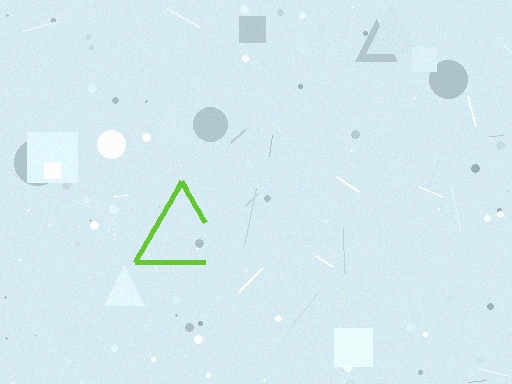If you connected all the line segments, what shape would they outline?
They would outline a triangle.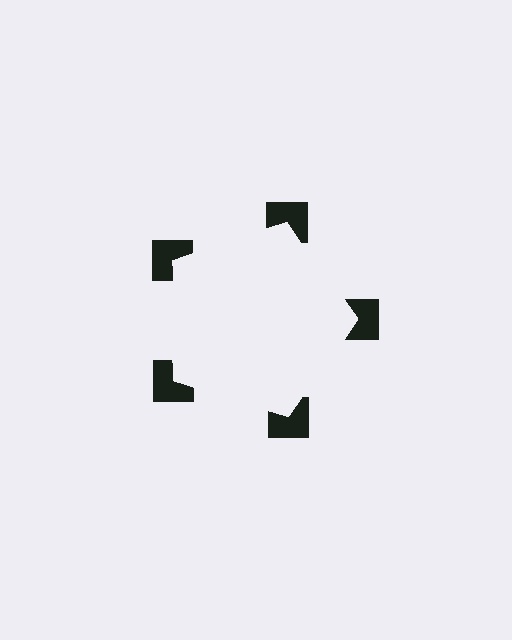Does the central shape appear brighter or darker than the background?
It typically appears slightly brighter than the background, even though no actual brightness change is drawn.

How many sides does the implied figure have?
5 sides.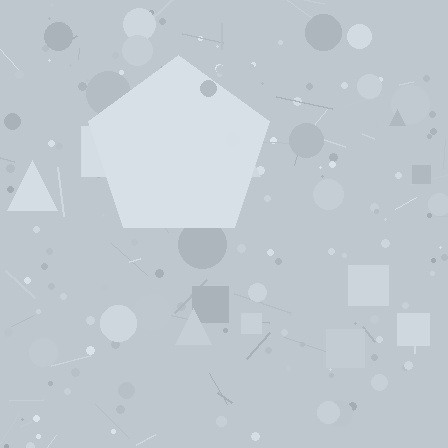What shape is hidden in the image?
A pentagon is hidden in the image.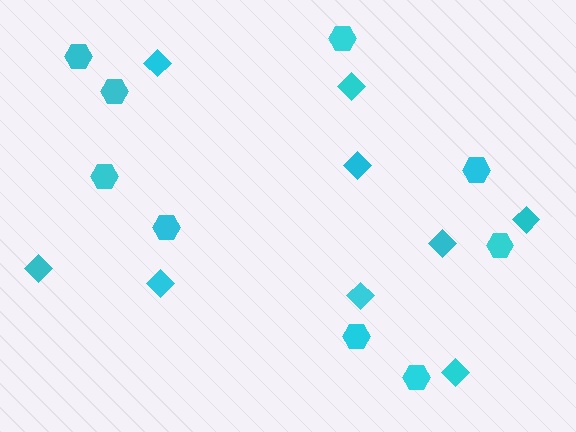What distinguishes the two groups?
There are 2 groups: one group of hexagons (9) and one group of diamonds (9).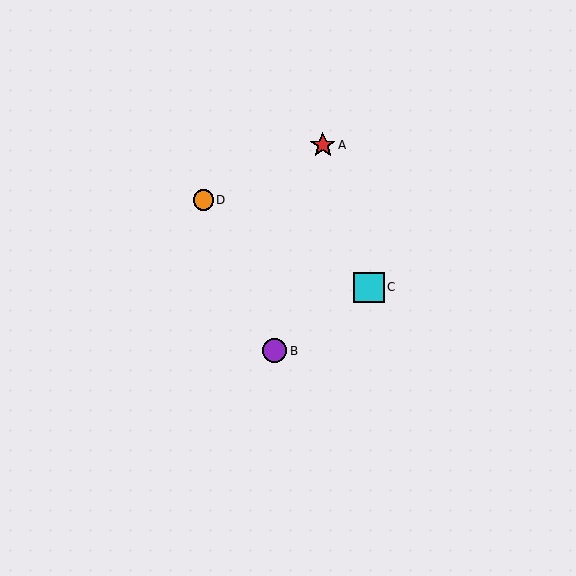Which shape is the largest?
The cyan square (labeled C) is the largest.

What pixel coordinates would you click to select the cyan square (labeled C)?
Click at (369, 287) to select the cyan square C.